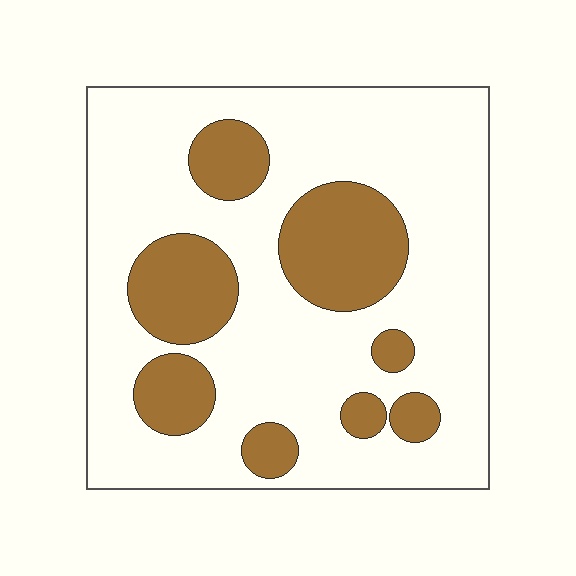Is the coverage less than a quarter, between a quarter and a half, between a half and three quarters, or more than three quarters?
Between a quarter and a half.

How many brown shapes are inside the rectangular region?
8.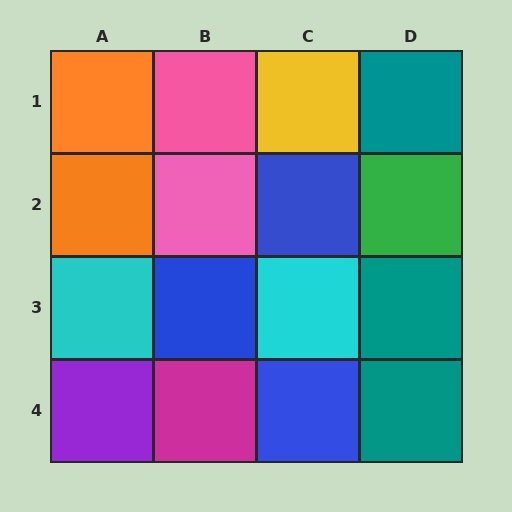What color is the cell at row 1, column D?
Teal.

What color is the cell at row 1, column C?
Yellow.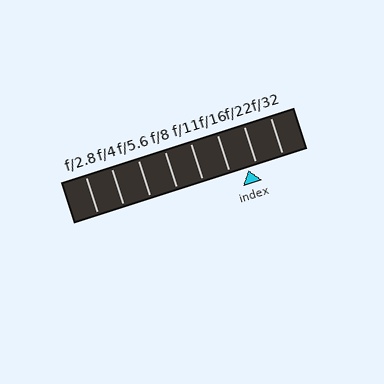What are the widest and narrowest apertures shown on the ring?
The widest aperture shown is f/2.8 and the narrowest is f/32.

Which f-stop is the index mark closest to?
The index mark is closest to f/22.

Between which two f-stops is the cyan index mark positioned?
The index mark is between f/16 and f/22.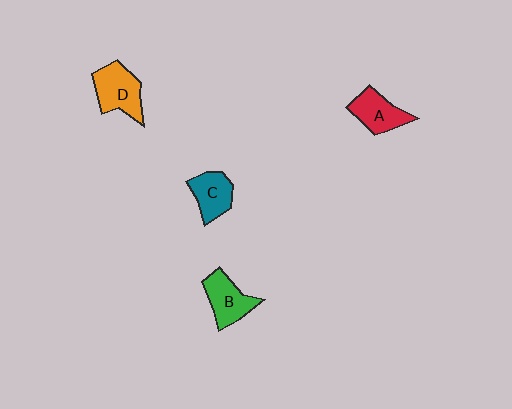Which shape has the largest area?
Shape D (orange).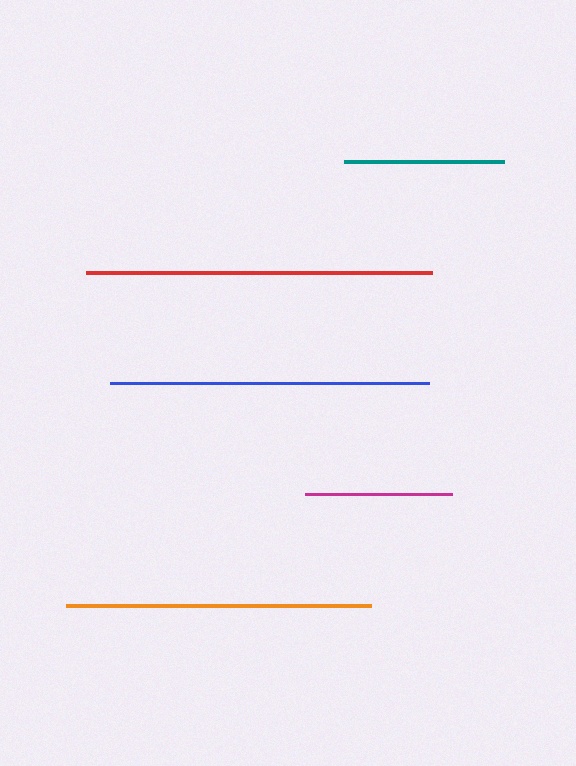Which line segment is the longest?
The red line is the longest at approximately 345 pixels.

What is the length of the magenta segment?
The magenta segment is approximately 147 pixels long.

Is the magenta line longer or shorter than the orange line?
The orange line is longer than the magenta line.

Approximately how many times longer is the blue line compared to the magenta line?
The blue line is approximately 2.2 times the length of the magenta line.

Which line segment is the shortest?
The magenta line is the shortest at approximately 147 pixels.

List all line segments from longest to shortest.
From longest to shortest: red, blue, orange, teal, magenta.